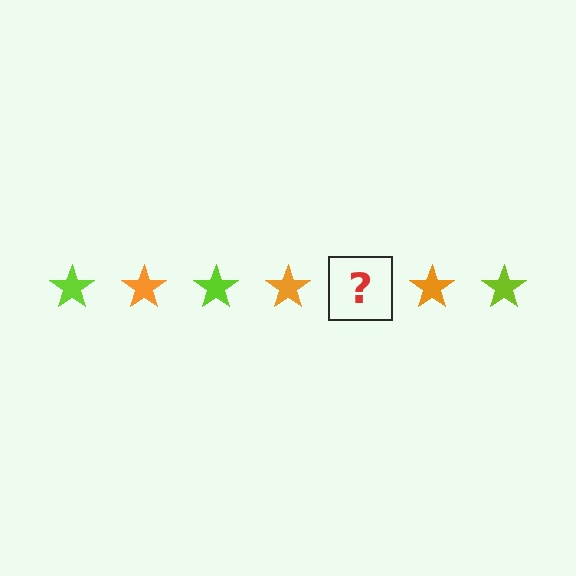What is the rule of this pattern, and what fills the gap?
The rule is that the pattern cycles through lime, orange stars. The gap should be filled with a lime star.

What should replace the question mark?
The question mark should be replaced with a lime star.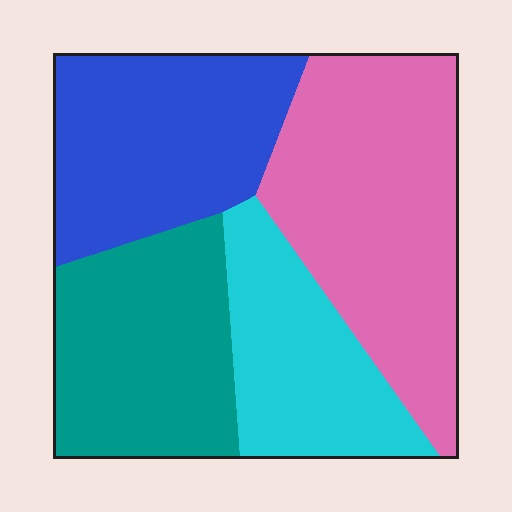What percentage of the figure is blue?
Blue takes up between a sixth and a third of the figure.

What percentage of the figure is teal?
Teal takes up about one quarter (1/4) of the figure.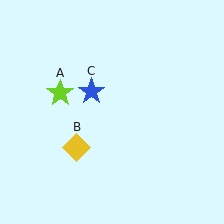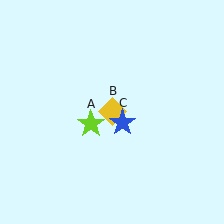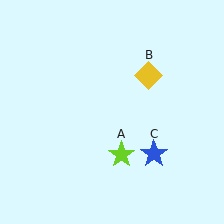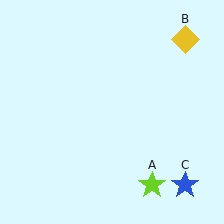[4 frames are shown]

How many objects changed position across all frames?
3 objects changed position: lime star (object A), yellow diamond (object B), blue star (object C).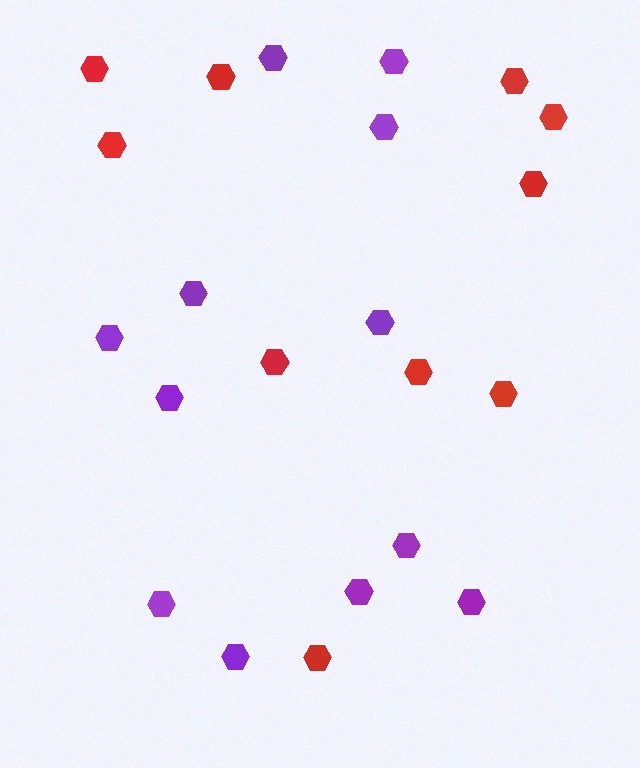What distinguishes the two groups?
There are 2 groups: one group of purple hexagons (12) and one group of red hexagons (10).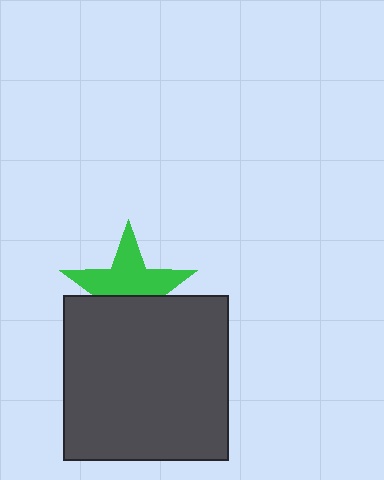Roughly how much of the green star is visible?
About half of it is visible (roughly 58%).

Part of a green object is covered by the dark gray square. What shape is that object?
It is a star.